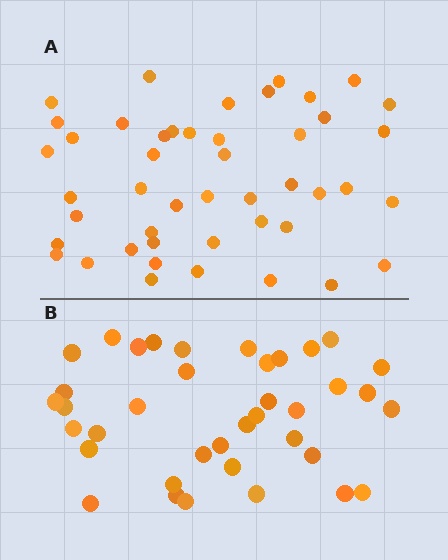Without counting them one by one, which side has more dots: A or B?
Region A (the top region) has more dots.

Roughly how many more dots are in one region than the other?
Region A has roughly 8 or so more dots than region B.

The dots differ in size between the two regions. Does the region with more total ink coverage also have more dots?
No. Region B has more total ink coverage because its dots are larger, but region A actually contains more individual dots. Total area can be misleading — the number of items is what matters here.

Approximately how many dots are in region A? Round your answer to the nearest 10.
About 50 dots. (The exact count is 46, which rounds to 50.)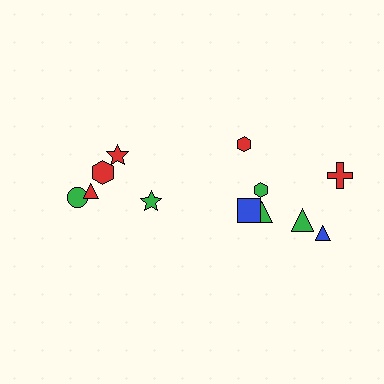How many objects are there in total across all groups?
There are 12 objects.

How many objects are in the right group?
There are 7 objects.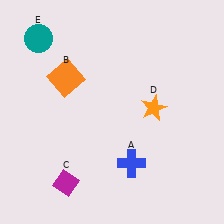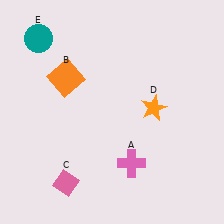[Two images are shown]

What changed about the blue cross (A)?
In Image 1, A is blue. In Image 2, it changed to pink.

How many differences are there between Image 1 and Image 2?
There are 2 differences between the two images.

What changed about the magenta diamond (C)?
In Image 1, C is magenta. In Image 2, it changed to pink.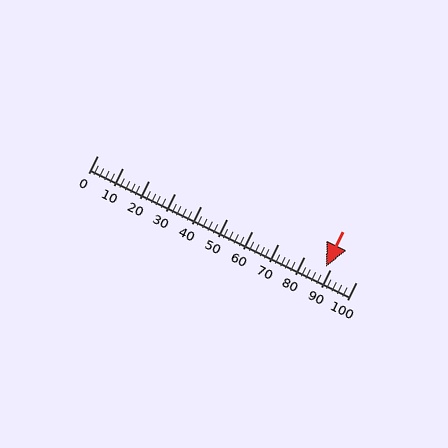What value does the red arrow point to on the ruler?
The red arrow points to approximately 88.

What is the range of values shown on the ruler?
The ruler shows values from 0 to 100.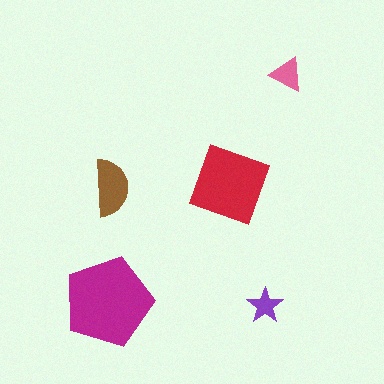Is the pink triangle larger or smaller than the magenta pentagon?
Smaller.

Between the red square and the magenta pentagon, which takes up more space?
The magenta pentagon.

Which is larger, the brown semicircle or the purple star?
The brown semicircle.